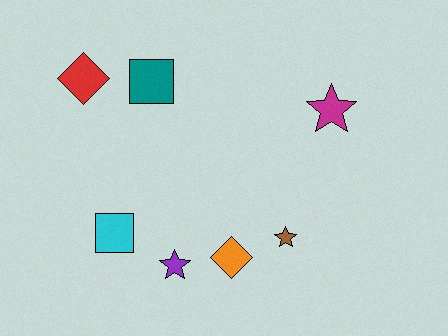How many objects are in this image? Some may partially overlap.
There are 7 objects.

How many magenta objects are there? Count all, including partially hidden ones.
There is 1 magenta object.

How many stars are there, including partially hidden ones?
There are 3 stars.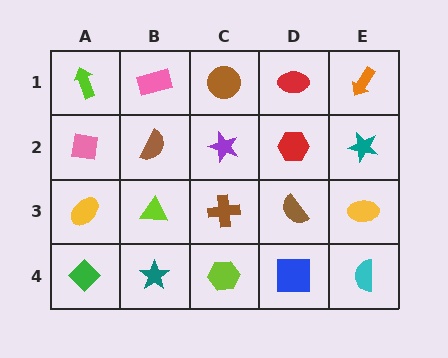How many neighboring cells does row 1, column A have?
2.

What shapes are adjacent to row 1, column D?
A red hexagon (row 2, column D), a brown circle (row 1, column C), an orange arrow (row 1, column E).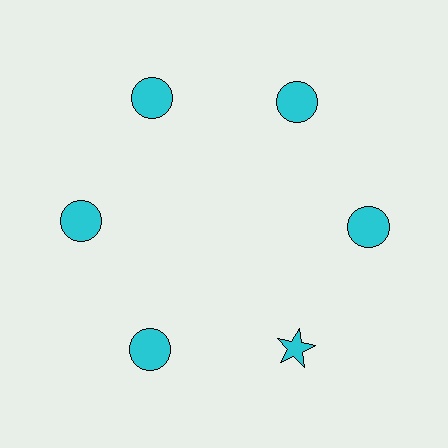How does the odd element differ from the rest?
It has a different shape: star instead of circle.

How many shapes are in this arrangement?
There are 6 shapes arranged in a ring pattern.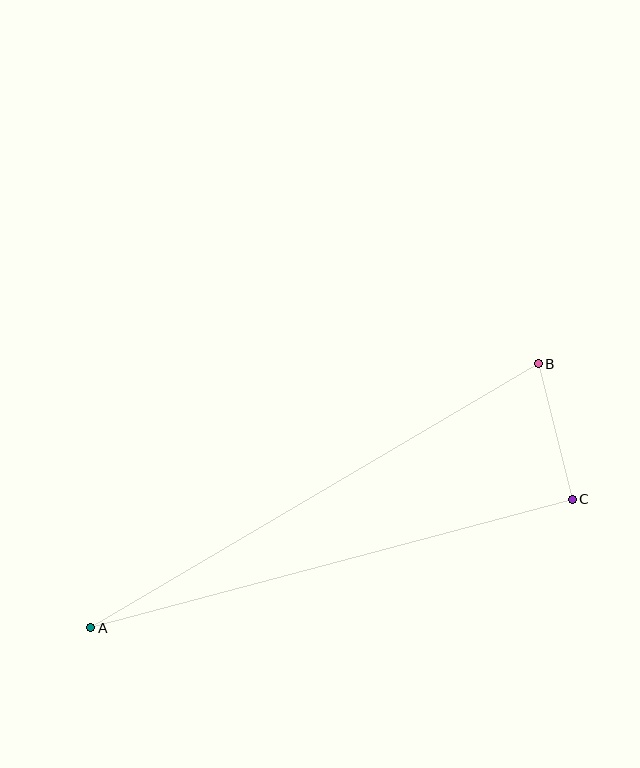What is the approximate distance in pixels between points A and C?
The distance between A and C is approximately 498 pixels.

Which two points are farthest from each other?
Points A and B are farthest from each other.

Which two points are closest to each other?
Points B and C are closest to each other.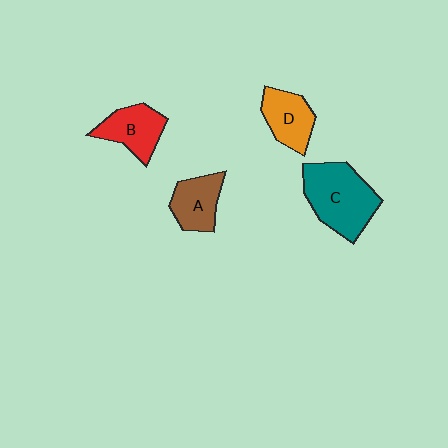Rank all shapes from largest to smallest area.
From largest to smallest: C (teal), B (red), D (orange), A (brown).